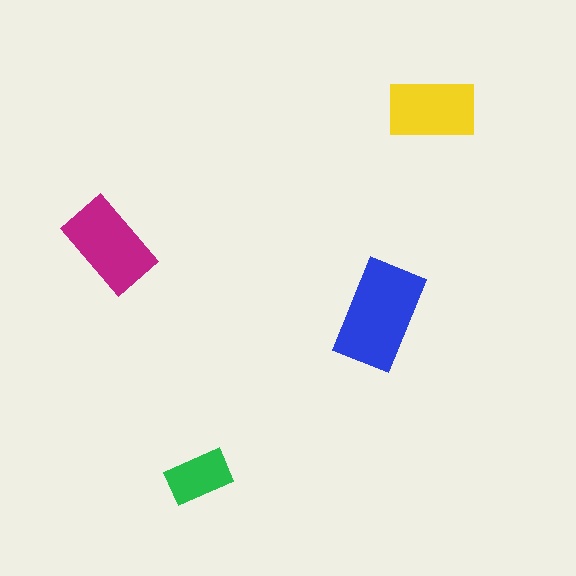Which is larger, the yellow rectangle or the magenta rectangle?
The magenta one.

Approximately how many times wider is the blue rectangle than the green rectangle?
About 1.5 times wider.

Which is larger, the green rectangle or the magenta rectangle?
The magenta one.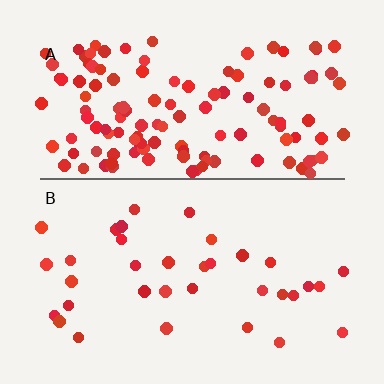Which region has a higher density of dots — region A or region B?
A (the top).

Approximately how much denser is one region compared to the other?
Approximately 3.8× — region A over region B.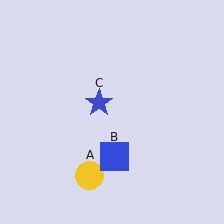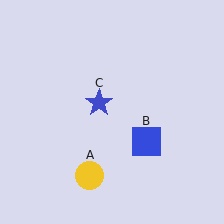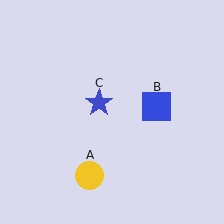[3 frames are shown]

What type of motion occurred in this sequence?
The blue square (object B) rotated counterclockwise around the center of the scene.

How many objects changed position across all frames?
1 object changed position: blue square (object B).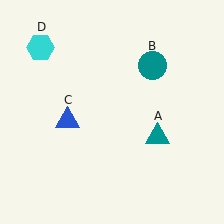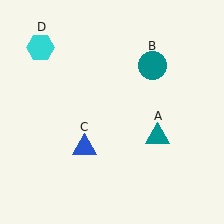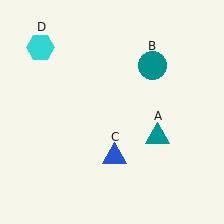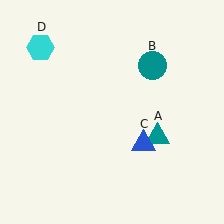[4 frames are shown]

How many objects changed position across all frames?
1 object changed position: blue triangle (object C).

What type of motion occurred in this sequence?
The blue triangle (object C) rotated counterclockwise around the center of the scene.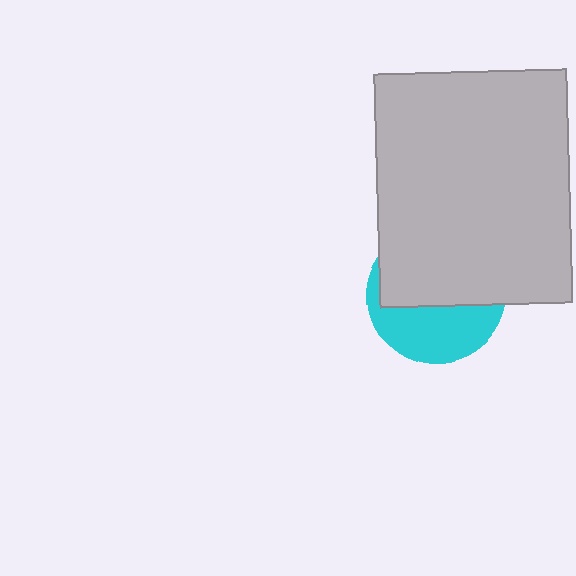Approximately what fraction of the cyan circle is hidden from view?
Roughly 58% of the cyan circle is hidden behind the light gray rectangle.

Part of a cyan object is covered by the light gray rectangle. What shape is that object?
It is a circle.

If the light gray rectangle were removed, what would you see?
You would see the complete cyan circle.